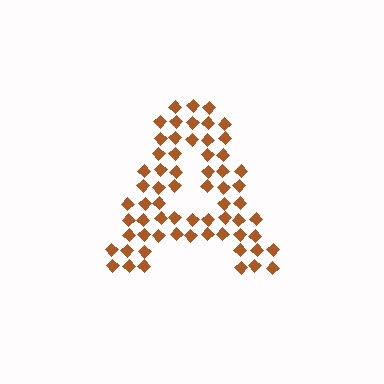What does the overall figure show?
The overall figure shows the letter A.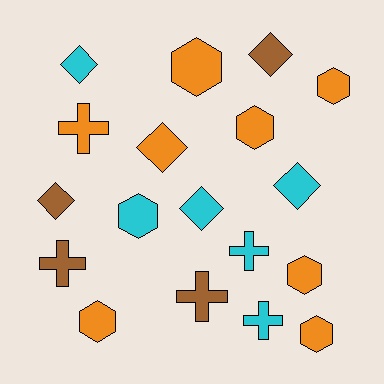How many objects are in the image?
There are 18 objects.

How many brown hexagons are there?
There are no brown hexagons.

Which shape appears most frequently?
Hexagon, with 7 objects.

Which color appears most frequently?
Orange, with 8 objects.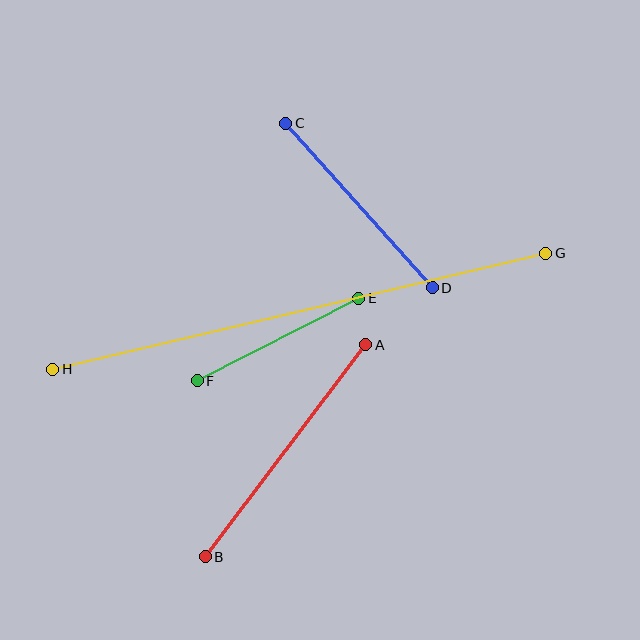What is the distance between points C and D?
The distance is approximately 220 pixels.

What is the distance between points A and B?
The distance is approximately 266 pixels.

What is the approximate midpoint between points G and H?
The midpoint is at approximately (299, 311) pixels.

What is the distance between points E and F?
The distance is approximately 182 pixels.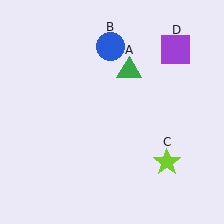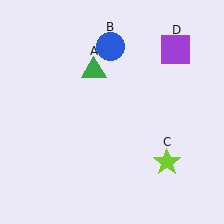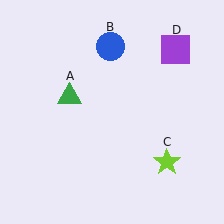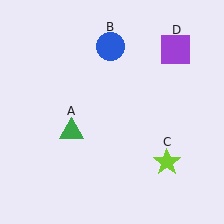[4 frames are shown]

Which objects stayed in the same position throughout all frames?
Blue circle (object B) and lime star (object C) and purple square (object D) remained stationary.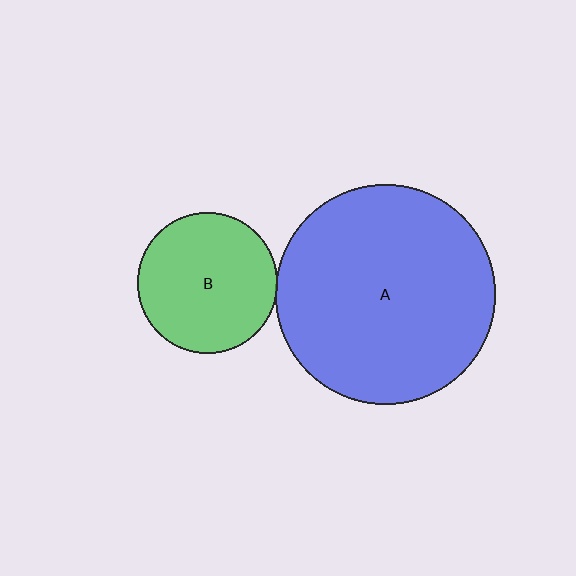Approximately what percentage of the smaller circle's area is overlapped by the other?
Approximately 5%.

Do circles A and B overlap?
Yes.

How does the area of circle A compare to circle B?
Approximately 2.4 times.